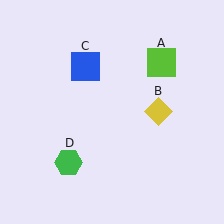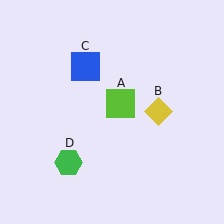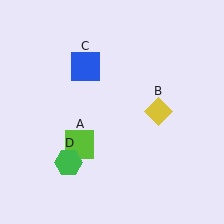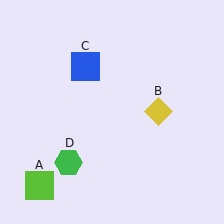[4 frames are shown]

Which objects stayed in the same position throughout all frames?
Yellow diamond (object B) and blue square (object C) and green hexagon (object D) remained stationary.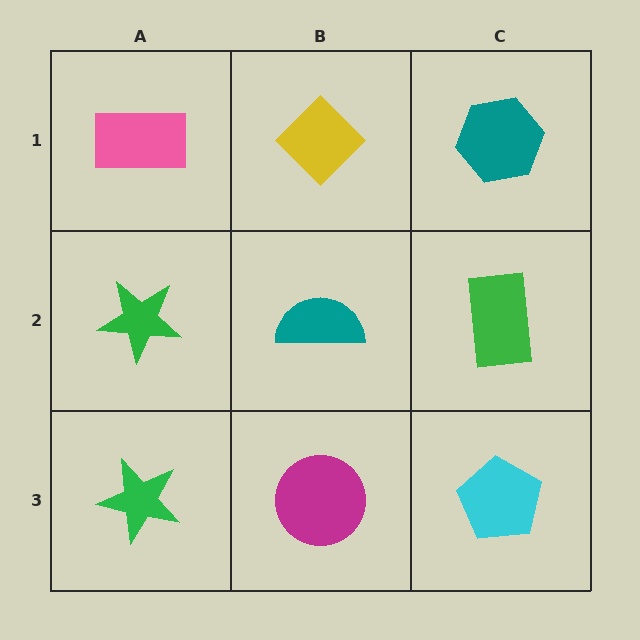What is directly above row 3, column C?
A green rectangle.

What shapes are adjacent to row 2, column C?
A teal hexagon (row 1, column C), a cyan pentagon (row 3, column C), a teal semicircle (row 2, column B).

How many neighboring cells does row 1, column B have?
3.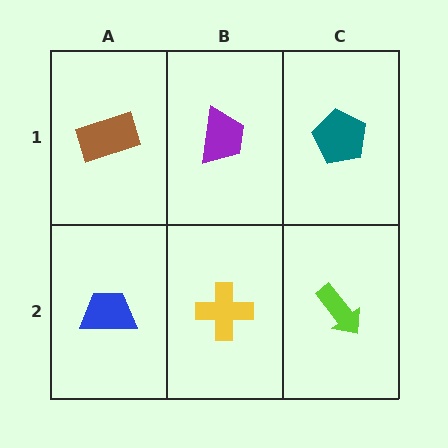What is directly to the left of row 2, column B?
A blue trapezoid.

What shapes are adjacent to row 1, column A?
A blue trapezoid (row 2, column A), a purple trapezoid (row 1, column B).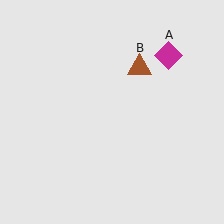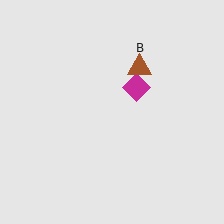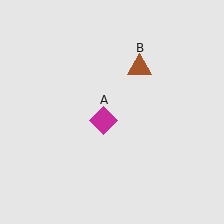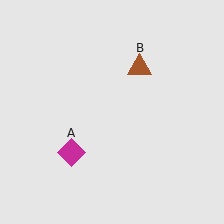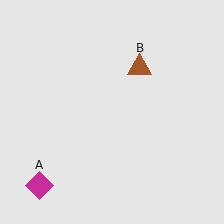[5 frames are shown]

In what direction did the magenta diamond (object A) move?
The magenta diamond (object A) moved down and to the left.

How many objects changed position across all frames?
1 object changed position: magenta diamond (object A).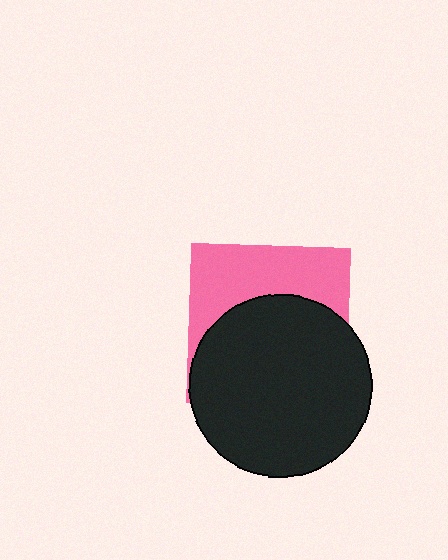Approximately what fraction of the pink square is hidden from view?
Roughly 59% of the pink square is hidden behind the black circle.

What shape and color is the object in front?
The object in front is a black circle.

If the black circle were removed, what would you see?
You would see the complete pink square.